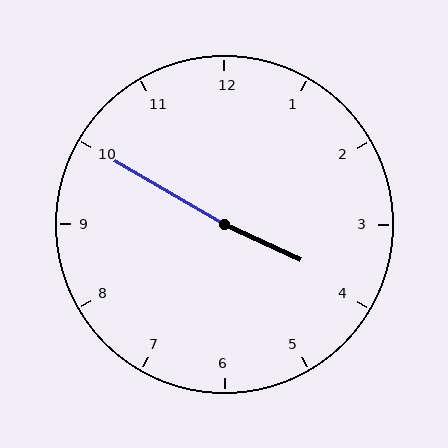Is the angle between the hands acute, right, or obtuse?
It is obtuse.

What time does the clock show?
3:50.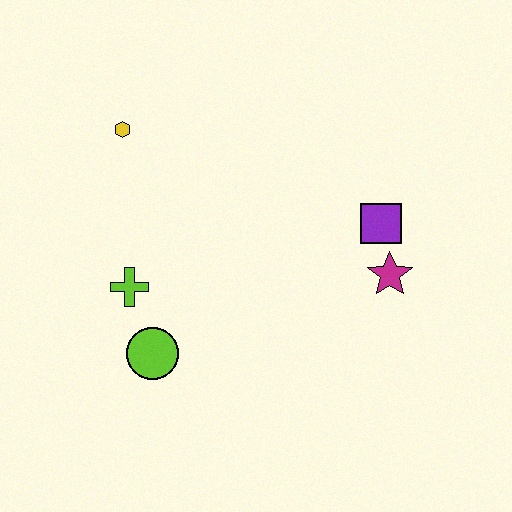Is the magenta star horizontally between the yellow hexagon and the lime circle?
No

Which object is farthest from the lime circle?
The purple square is farthest from the lime circle.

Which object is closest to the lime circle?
The lime cross is closest to the lime circle.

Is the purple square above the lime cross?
Yes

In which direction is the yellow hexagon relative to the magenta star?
The yellow hexagon is to the left of the magenta star.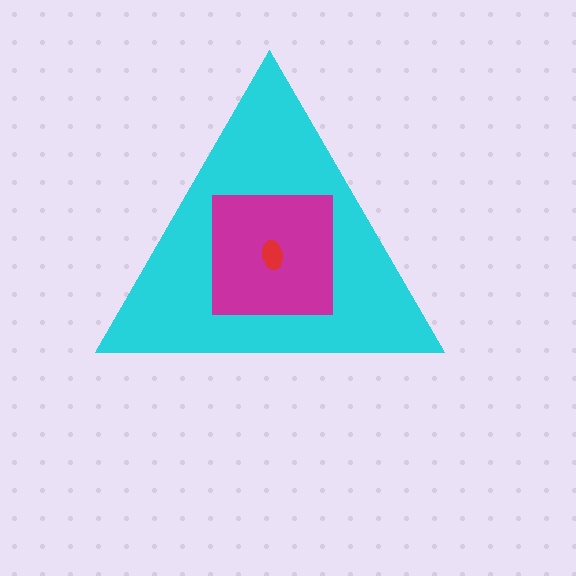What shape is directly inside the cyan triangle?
The magenta square.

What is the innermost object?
The red ellipse.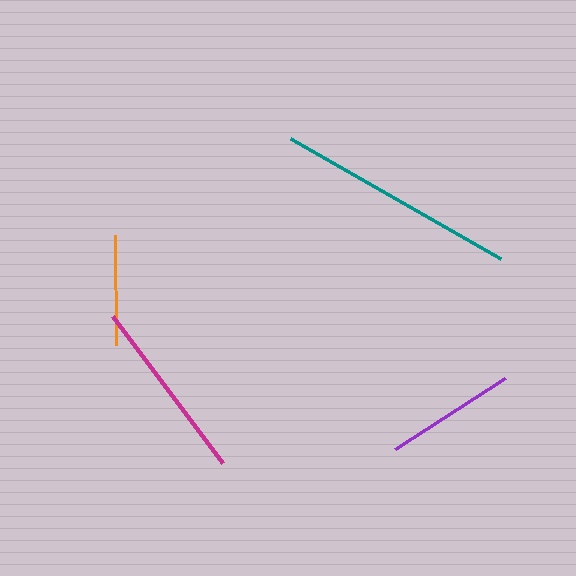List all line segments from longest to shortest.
From longest to shortest: teal, magenta, purple, orange.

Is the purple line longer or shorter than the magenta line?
The magenta line is longer than the purple line.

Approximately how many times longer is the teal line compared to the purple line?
The teal line is approximately 1.8 times the length of the purple line.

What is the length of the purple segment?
The purple segment is approximately 131 pixels long.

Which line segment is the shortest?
The orange line is the shortest at approximately 110 pixels.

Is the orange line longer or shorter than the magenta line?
The magenta line is longer than the orange line.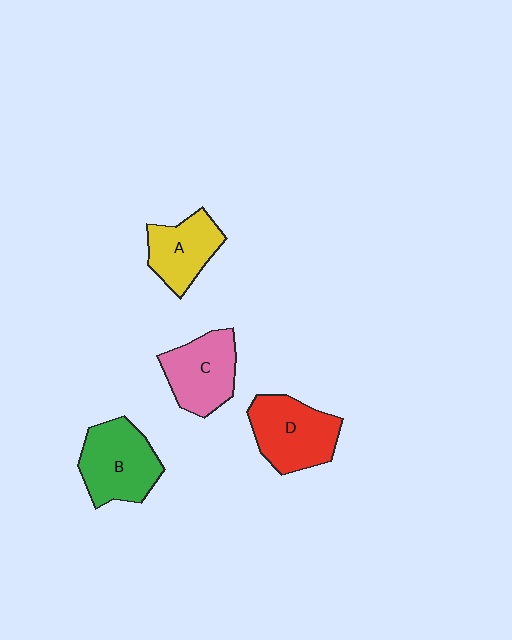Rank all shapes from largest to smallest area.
From largest to smallest: B (green), D (red), C (pink), A (yellow).